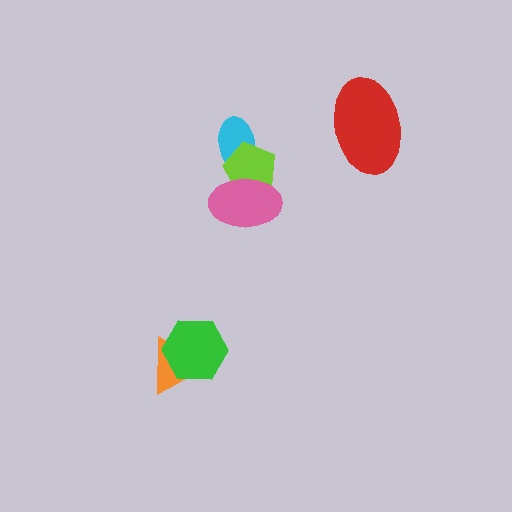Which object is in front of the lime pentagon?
The pink ellipse is in front of the lime pentagon.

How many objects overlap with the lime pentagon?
2 objects overlap with the lime pentagon.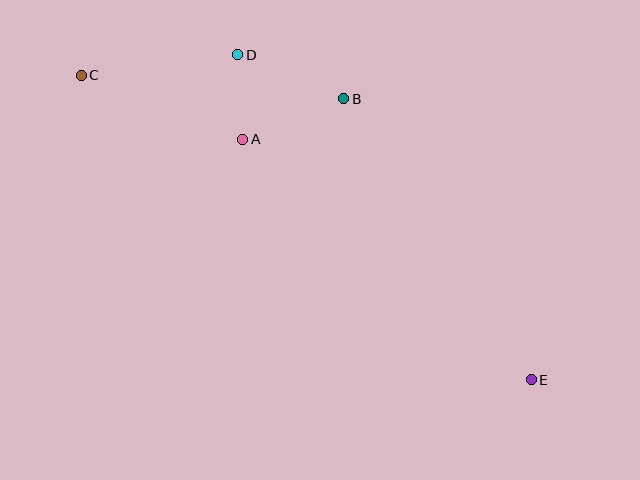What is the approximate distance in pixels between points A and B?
The distance between A and B is approximately 109 pixels.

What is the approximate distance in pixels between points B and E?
The distance between B and E is approximately 338 pixels.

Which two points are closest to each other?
Points A and D are closest to each other.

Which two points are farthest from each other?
Points C and E are farthest from each other.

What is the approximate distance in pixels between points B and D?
The distance between B and D is approximately 115 pixels.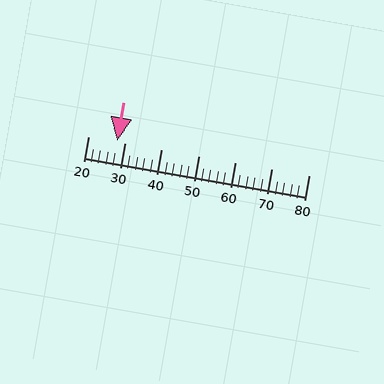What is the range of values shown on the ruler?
The ruler shows values from 20 to 80.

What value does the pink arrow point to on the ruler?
The pink arrow points to approximately 28.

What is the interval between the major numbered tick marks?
The major tick marks are spaced 10 units apart.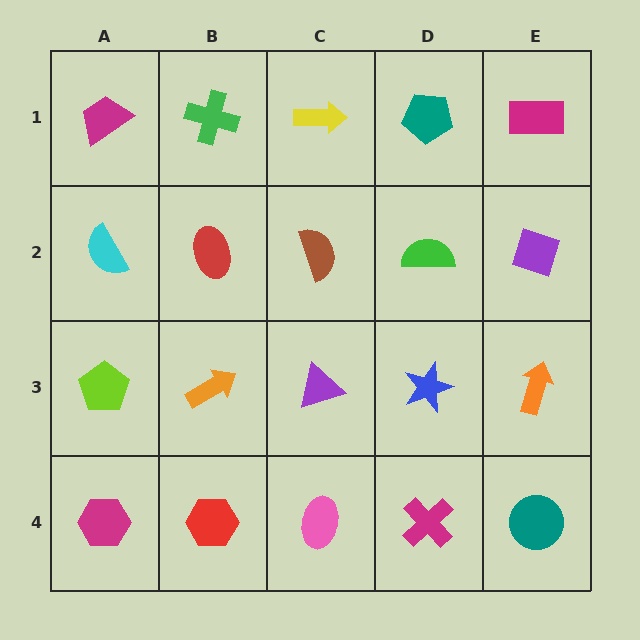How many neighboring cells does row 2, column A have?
3.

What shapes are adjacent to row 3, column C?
A brown semicircle (row 2, column C), a pink ellipse (row 4, column C), an orange arrow (row 3, column B), a blue star (row 3, column D).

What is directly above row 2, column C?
A yellow arrow.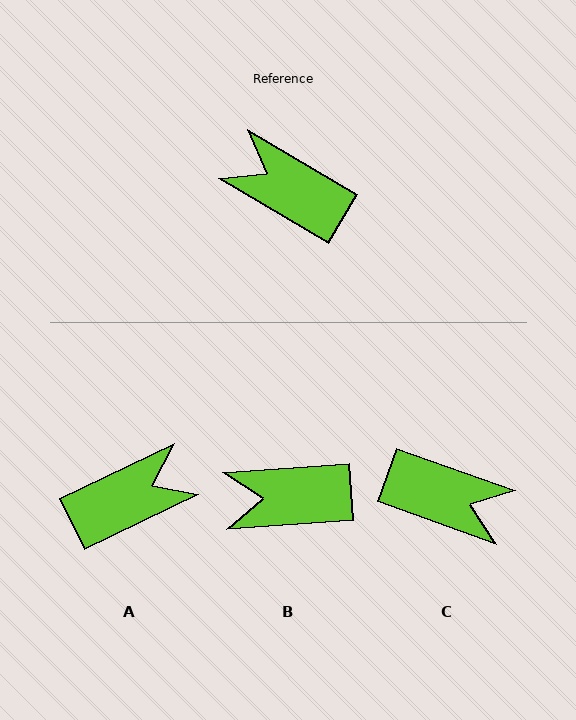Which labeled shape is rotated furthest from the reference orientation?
C, about 169 degrees away.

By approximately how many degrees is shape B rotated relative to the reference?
Approximately 35 degrees counter-clockwise.